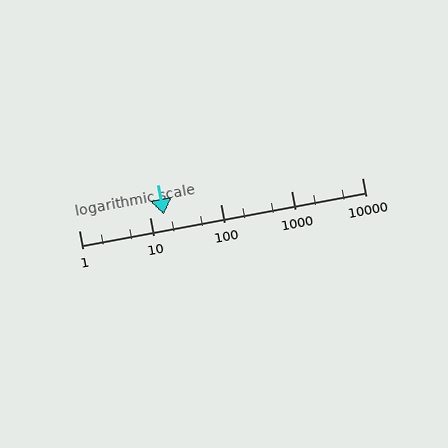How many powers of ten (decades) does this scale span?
The scale spans 4 decades, from 1 to 10000.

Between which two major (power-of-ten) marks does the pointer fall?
The pointer is between 10 and 100.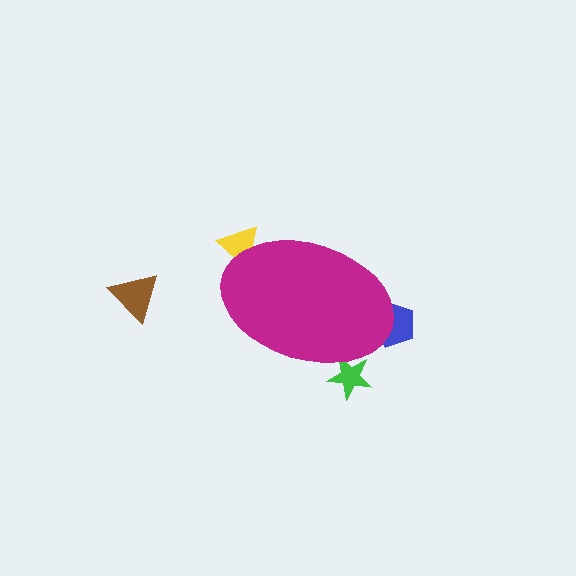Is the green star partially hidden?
Yes, the green star is partially hidden behind the magenta ellipse.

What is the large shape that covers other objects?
A magenta ellipse.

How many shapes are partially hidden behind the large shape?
3 shapes are partially hidden.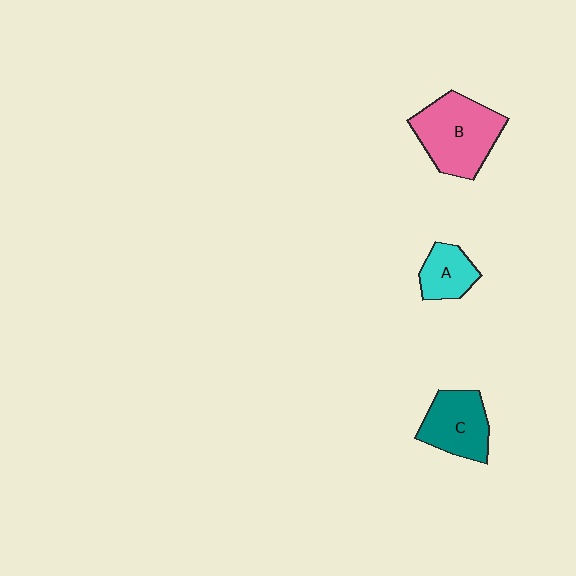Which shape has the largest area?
Shape B (pink).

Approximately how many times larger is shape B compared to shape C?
Approximately 1.4 times.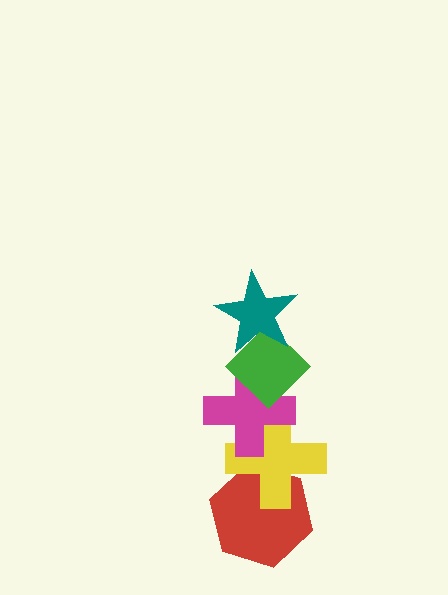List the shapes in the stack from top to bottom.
From top to bottom: the teal star, the green diamond, the magenta cross, the yellow cross, the red hexagon.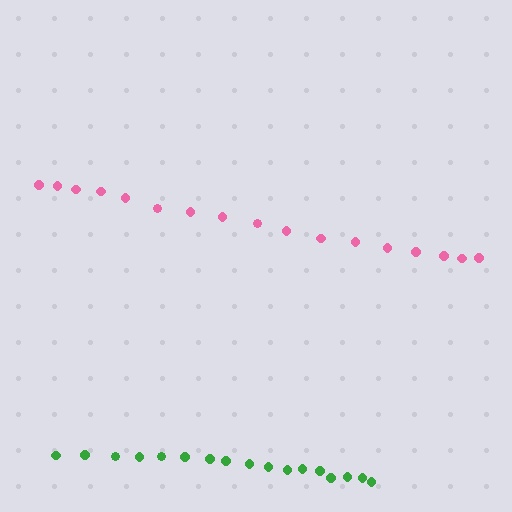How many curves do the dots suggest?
There are 2 distinct paths.